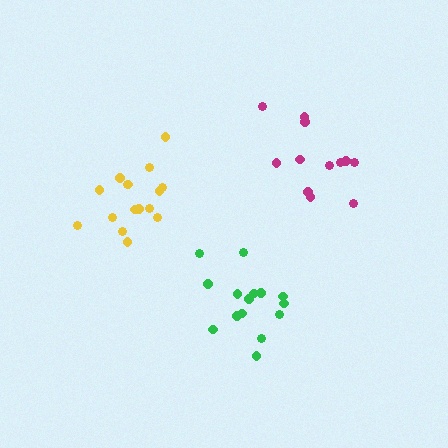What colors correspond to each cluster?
The clusters are colored: green, yellow, magenta.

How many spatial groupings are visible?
There are 3 spatial groupings.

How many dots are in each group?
Group 1: 15 dots, Group 2: 16 dots, Group 3: 12 dots (43 total).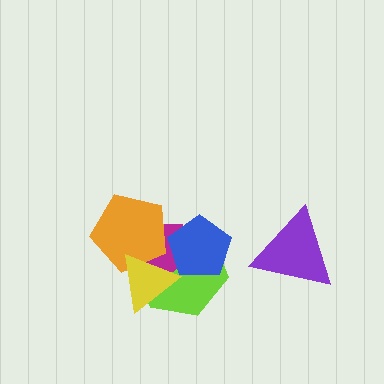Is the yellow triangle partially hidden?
No, no other shape covers it.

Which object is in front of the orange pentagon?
The yellow triangle is in front of the orange pentagon.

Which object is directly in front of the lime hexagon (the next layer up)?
The magenta pentagon is directly in front of the lime hexagon.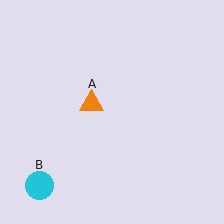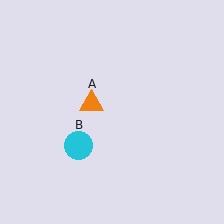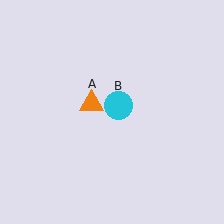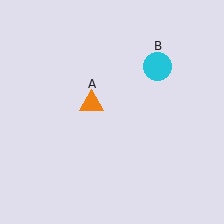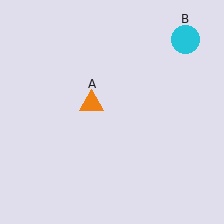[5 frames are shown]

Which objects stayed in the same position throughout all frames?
Orange triangle (object A) remained stationary.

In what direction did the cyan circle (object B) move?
The cyan circle (object B) moved up and to the right.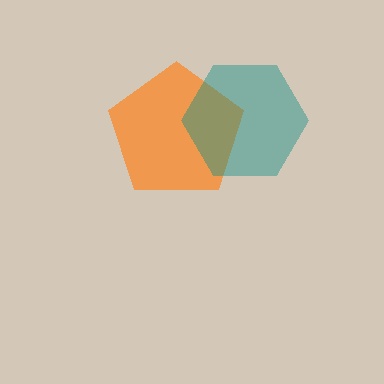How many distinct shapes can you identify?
There are 2 distinct shapes: an orange pentagon, a teal hexagon.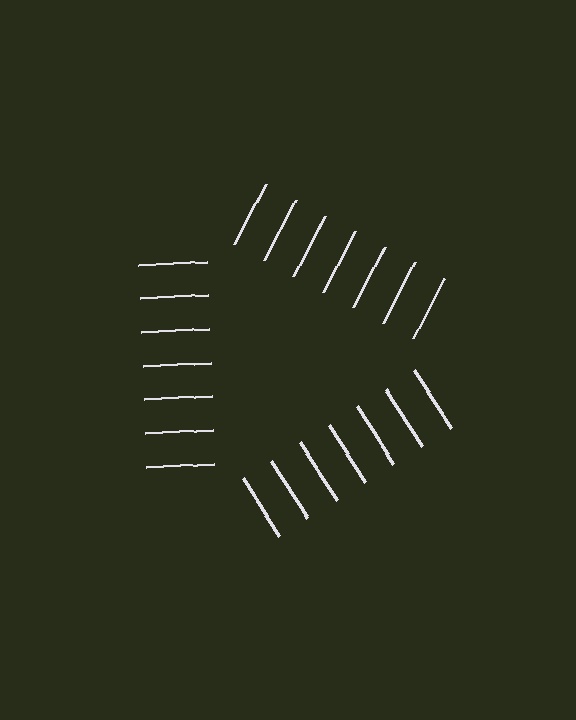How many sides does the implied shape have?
3 sides — the line-ends trace a triangle.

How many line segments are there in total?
21 — 7 along each of the 3 edges.